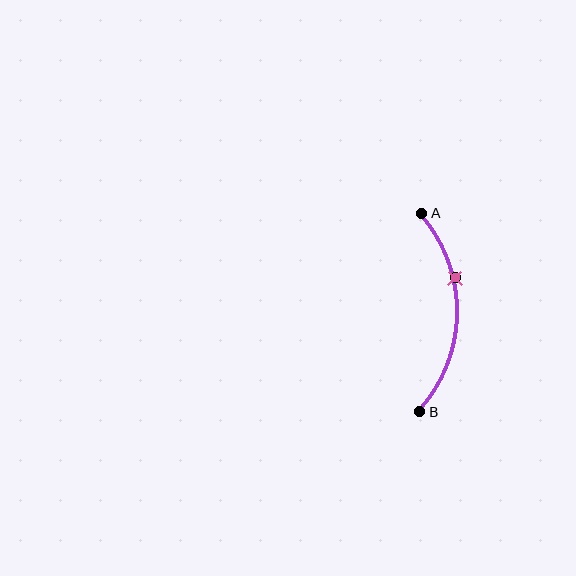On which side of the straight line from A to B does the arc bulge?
The arc bulges to the right of the straight line connecting A and B.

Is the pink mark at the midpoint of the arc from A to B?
No. The pink mark lies on the arc but is closer to endpoint A. The arc midpoint would be at the point on the curve equidistant along the arc from both A and B.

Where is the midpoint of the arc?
The arc midpoint is the point on the curve farthest from the straight line joining A and B. It sits to the right of that line.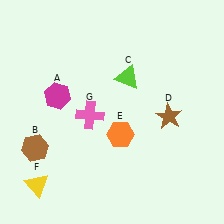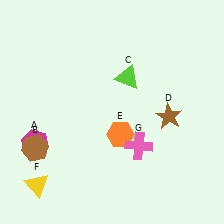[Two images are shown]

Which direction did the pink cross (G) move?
The pink cross (G) moved right.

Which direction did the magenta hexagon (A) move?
The magenta hexagon (A) moved down.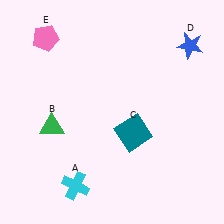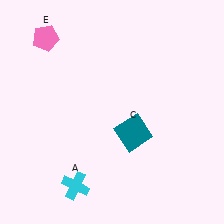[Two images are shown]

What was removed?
The green triangle (B), the blue star (D) were removed in Image 2.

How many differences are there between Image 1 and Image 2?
There are 2 differences between the two images.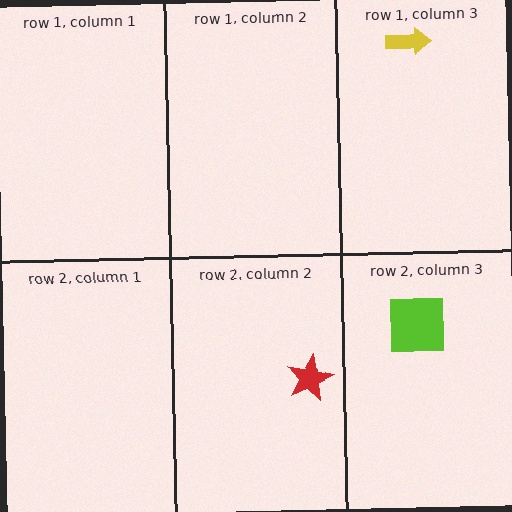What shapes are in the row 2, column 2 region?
The red star.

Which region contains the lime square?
The row 2, column 3 region.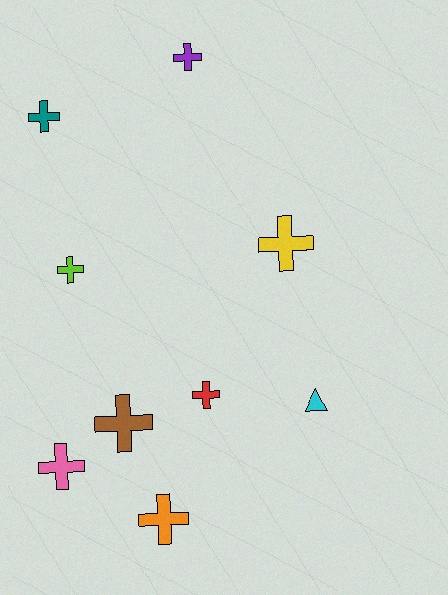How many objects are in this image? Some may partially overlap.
There are 9 objects.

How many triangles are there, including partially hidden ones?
There is 1 triangle.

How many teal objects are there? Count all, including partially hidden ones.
There is 1 teal object.